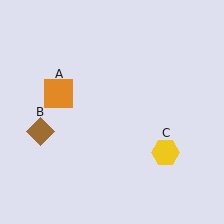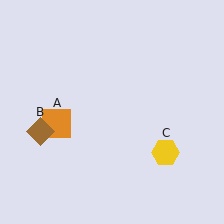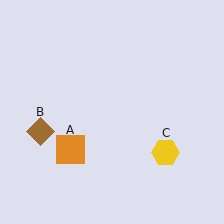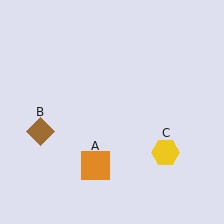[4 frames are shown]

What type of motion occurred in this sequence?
The orange square (object A) rotated counterclockwise around the center of the scene.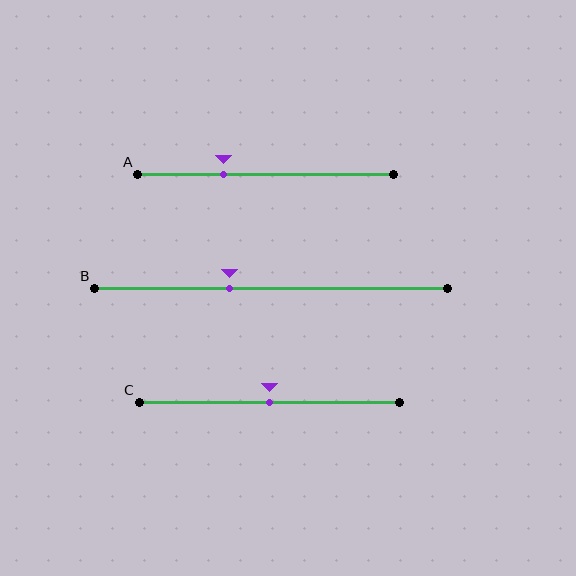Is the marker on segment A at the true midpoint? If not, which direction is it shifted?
No, the marker on segment A is shifted to the left by about 16% of the segment length.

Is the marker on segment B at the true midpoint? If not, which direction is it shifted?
No, the marker on segment B is shifted to the left by about 12% of the segment length.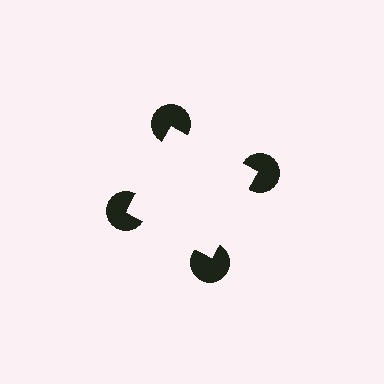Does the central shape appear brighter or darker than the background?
It typically appears slightly brighter than the background, even though no actual brightness change is drawn.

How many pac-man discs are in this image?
There are 4 — one at each vertex of the illusory square.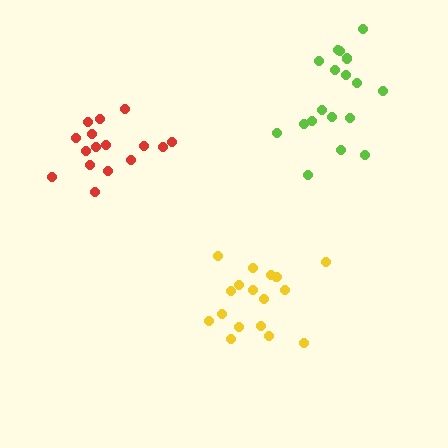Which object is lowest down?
The yellow cluster is bottommost.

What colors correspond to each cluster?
The clusters are colored: lime, yellow, red.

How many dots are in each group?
Group 1: 18 dots, Group 2: 17 dots, Group 3: 16 dots (51 total).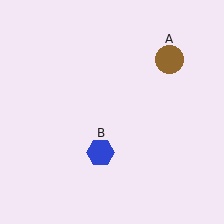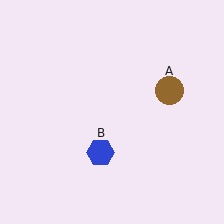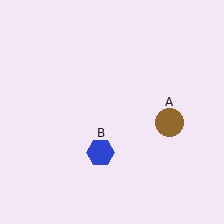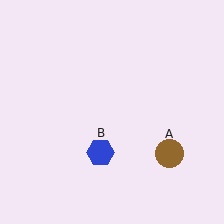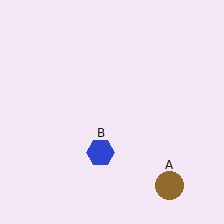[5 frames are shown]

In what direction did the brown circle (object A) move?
The brown circle (object A) moved down.